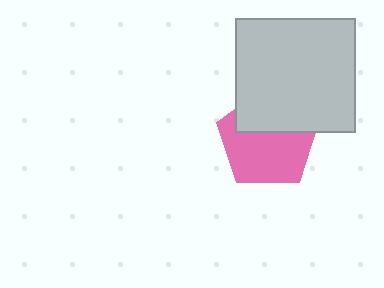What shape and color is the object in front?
The object in front is a light gray rectangle.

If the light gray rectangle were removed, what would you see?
You would see the complete pink pentagon.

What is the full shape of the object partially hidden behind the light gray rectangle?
The partially hidden object is a pink pentagon.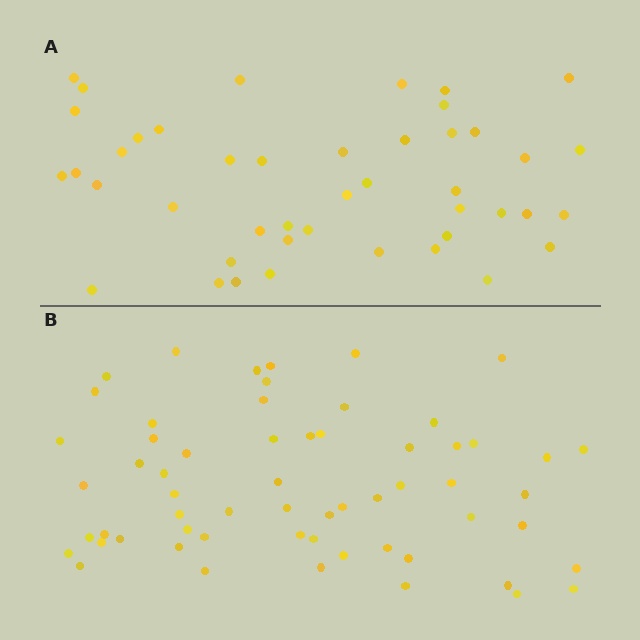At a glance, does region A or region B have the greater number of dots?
Region B (the bottom region) has more dots.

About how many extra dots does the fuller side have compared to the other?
Region B has approximately 15 more dots than region A.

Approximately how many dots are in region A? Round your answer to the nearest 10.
About 40 dots. (The exact count is 44, which rounds to 40.)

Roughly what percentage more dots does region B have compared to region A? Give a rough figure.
About 35% more.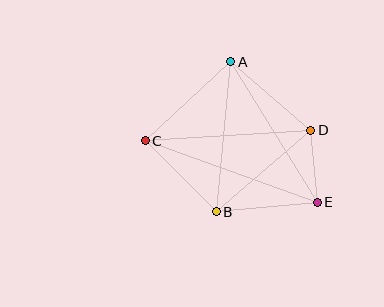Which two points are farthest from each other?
Points C and E are farthest from each other.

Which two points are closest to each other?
Points D and E are closest to each other.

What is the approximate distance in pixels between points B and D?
The distance between B and D is approximately 125 pixels.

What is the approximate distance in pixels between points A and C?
The distance between A and C is approximately 116 pixels.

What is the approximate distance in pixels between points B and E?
The distance between B and E is approximately 101 pixels.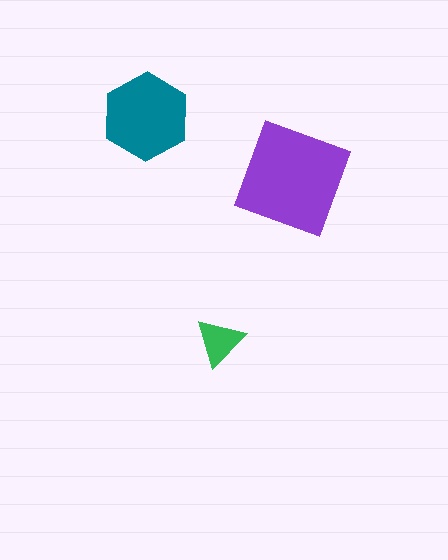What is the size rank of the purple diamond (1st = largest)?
1st.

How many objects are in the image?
There are 3 objects in the image.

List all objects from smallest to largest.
The green triangle, the teal hexagon, the purple diamond.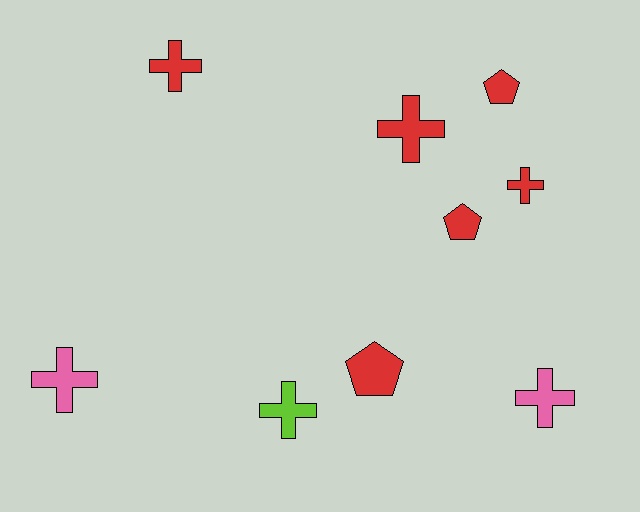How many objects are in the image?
There are 9 objects.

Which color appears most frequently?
Red, with 6 objects.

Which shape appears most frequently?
Cross, with 6 objects.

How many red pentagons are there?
There are 3 red pentagons.